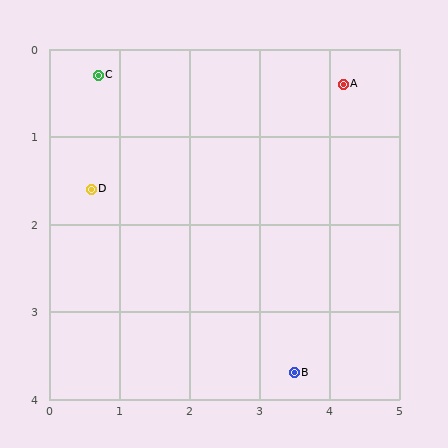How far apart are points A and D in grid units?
Points A and D are about 3.8 grid units apart.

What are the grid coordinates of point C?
Point C is at approximately (0.7, 0.3).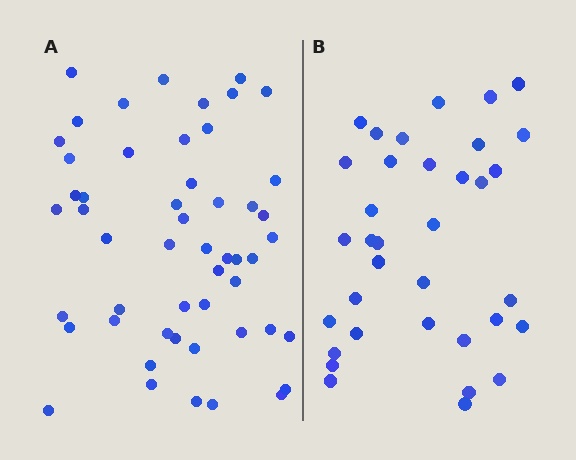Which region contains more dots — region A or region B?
Region A (the left region) has more dots.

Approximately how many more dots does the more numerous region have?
Region A has approximately 15 more dots than region B.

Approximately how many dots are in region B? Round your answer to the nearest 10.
About 40 dots. (The exact count is 35, which rounds to 40.)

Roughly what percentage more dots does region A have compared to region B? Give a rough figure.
About 50% more.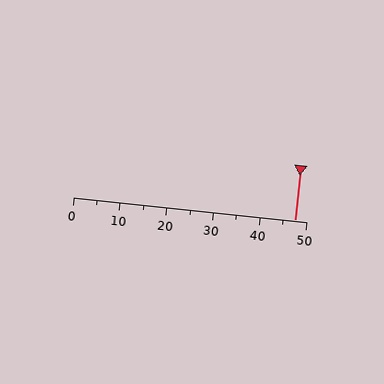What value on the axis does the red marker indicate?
The marker indicates approximately 47.5.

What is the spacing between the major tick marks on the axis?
The major ticks are spaced 10 apart.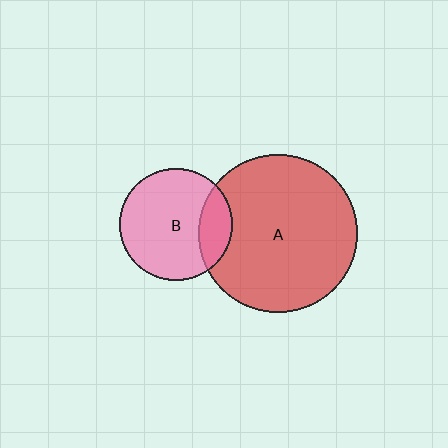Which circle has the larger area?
Circle A (red).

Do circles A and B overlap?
Yes.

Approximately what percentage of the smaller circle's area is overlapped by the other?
Approximately 20%.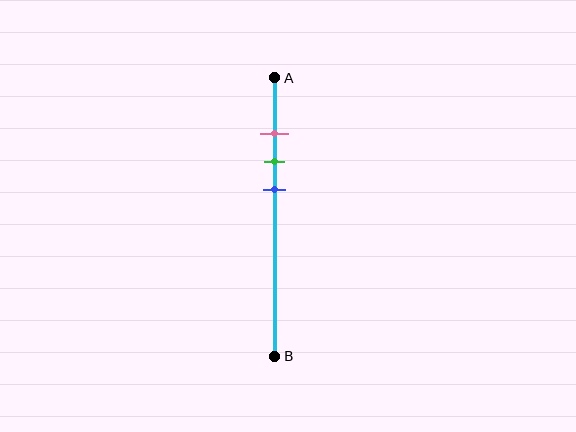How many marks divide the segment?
There are 3 marks dividing the segment.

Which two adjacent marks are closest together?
The pink and green marks are the closest adjacent pair.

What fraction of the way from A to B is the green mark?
The green mark is approximately 30% (0.3) of the way from A to B.